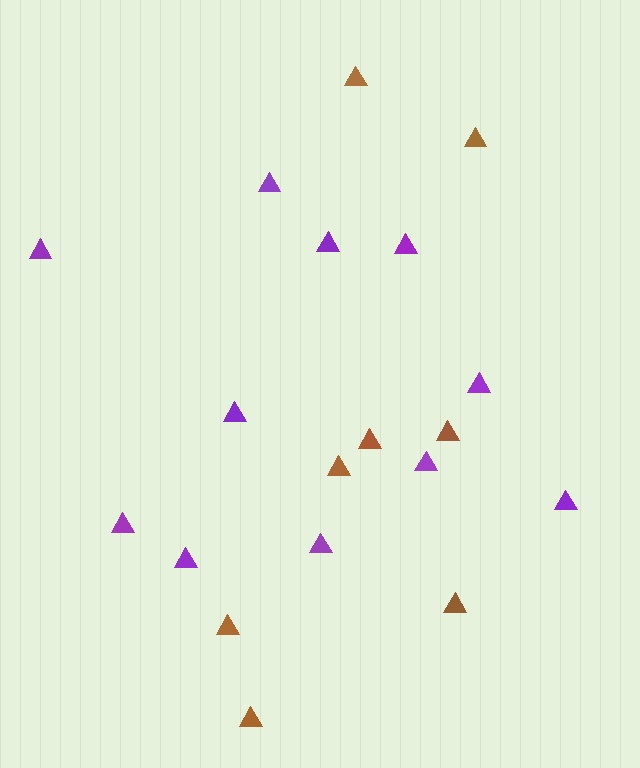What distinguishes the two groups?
There are 2 groups: one group of purple triangles (11) and one group of brown triangles (8).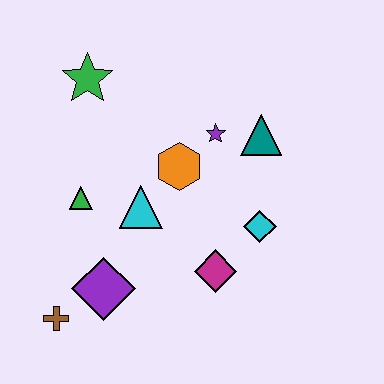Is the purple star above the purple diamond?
Yes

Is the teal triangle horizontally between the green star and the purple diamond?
No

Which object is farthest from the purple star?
The brown cross is farthest from the purple star.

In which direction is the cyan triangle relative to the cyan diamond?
The cyan triangle is to the left of the cyan diamond.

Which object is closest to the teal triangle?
The purple star is closest to the teal triangle.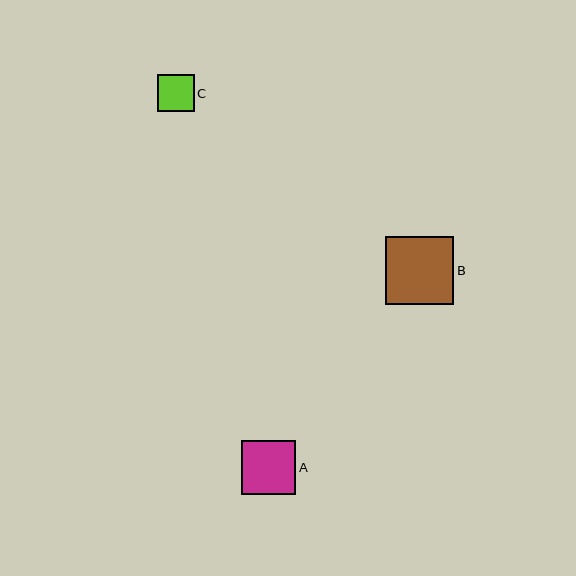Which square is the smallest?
Square C is the smallest with a size of approximately 37 pixels.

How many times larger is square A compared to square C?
Square A is approximately 1.5 times the size of square C.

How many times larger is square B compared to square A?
Square B is approximately 1.3 times the size of square A.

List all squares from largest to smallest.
From largest to smallest: B, A, C.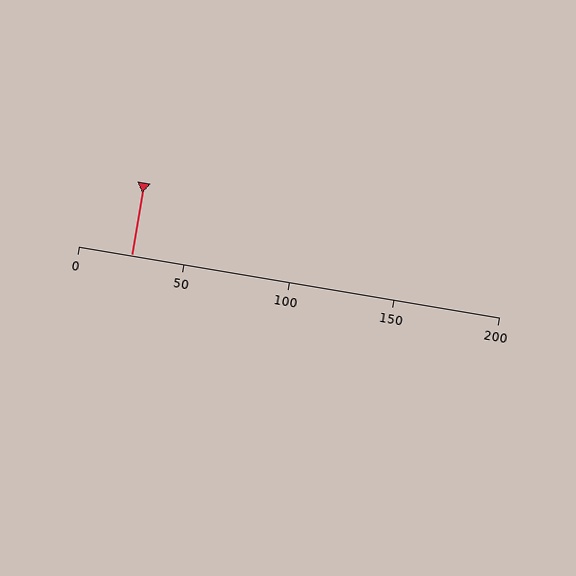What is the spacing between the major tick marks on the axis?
The major ticks are spaced 50 apart.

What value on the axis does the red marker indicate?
The marker indicates approximately 25.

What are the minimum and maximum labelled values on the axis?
The axis runs from 0 to 200.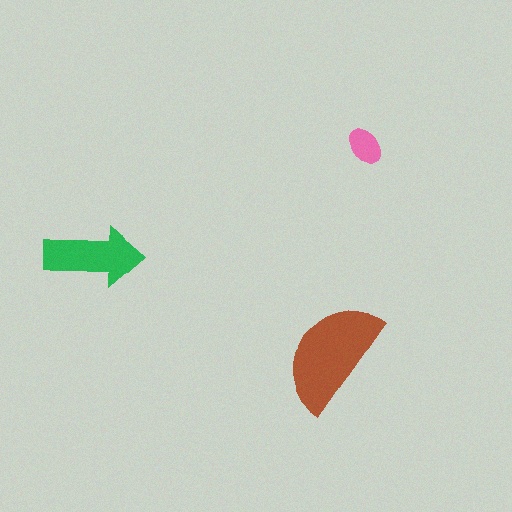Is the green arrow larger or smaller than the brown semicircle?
Smaller.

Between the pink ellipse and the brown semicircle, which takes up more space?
The brown semicircle.